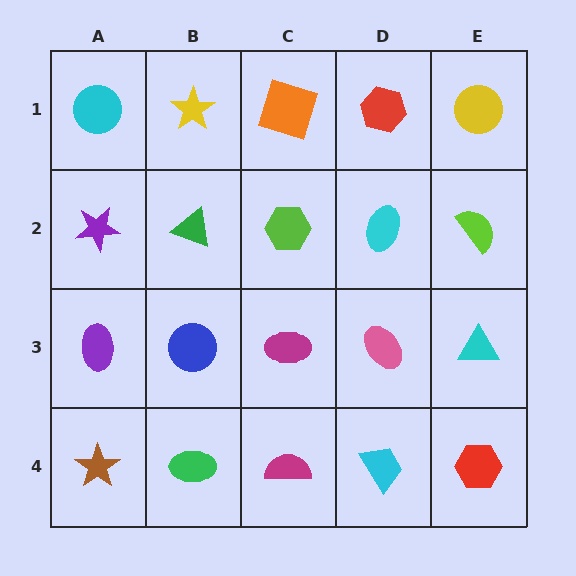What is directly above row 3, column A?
A purple star.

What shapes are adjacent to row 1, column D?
A cyan ellipse (row 2, column D), an orange square (row 1, column C), a yellow circle (row 1, column E).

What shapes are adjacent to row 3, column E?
A lime semicircle (row 2, column E), a red hexagon (row 4, column E), a pink ellipse (row 3, column D).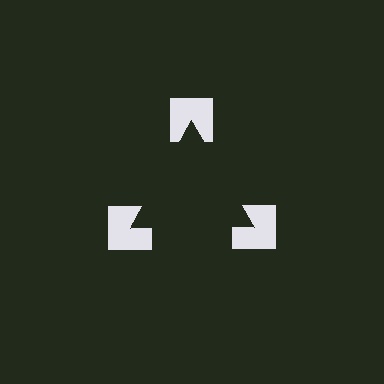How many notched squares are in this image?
There are 3 — one at each vertex of the illusory triangle.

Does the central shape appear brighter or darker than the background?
It typically appears slightly darker than the background, even though no actual brightness change is drawn.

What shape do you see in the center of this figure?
An illusory triangle — its edges are inferred from the aligned wedge cuts in the notched squares, not physically drawn.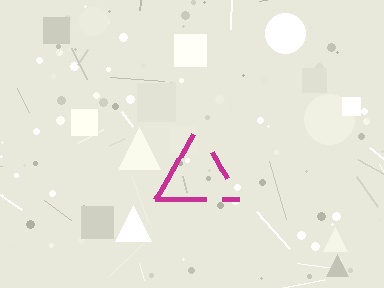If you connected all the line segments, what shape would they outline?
They would outline a triangle.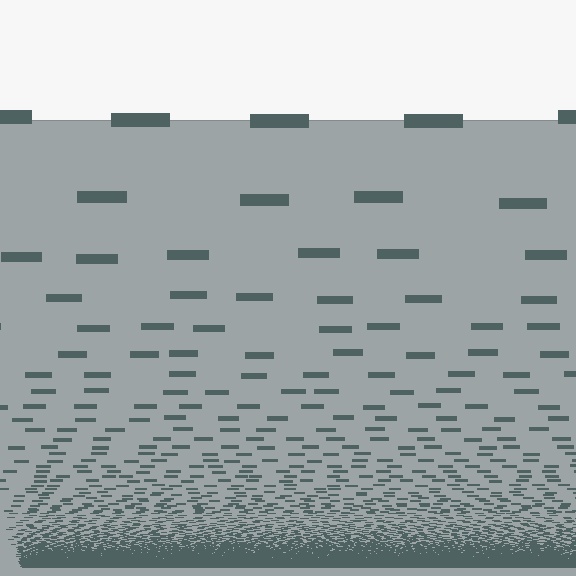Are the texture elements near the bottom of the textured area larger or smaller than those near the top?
Smaller. The gradient is inverted — elements near the bottom are smaller and denser.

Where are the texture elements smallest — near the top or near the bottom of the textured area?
Near the bottom.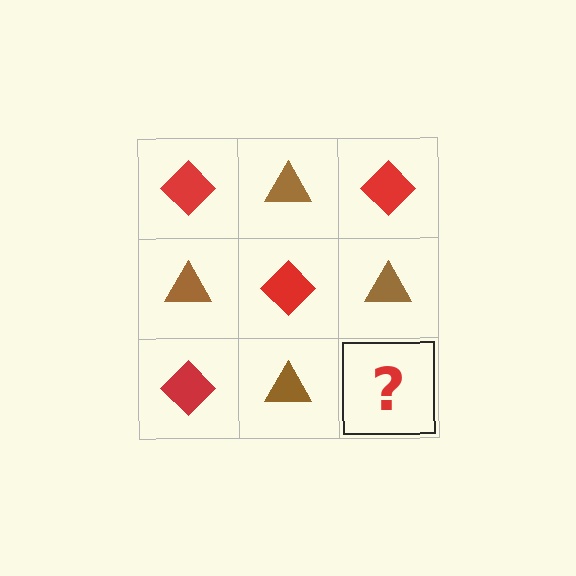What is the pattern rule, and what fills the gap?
The rule is that it alternates red diamond and brown triangle in a checkerboard pattern. The gap should be filled with a red diamond.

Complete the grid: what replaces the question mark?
The question mark should be replaced with a red diamond.